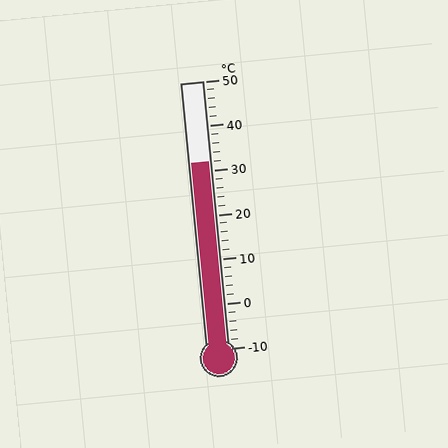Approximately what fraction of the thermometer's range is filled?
The thermometer is filled to approximately 70% of its range.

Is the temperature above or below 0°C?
The temperature is above 0°C.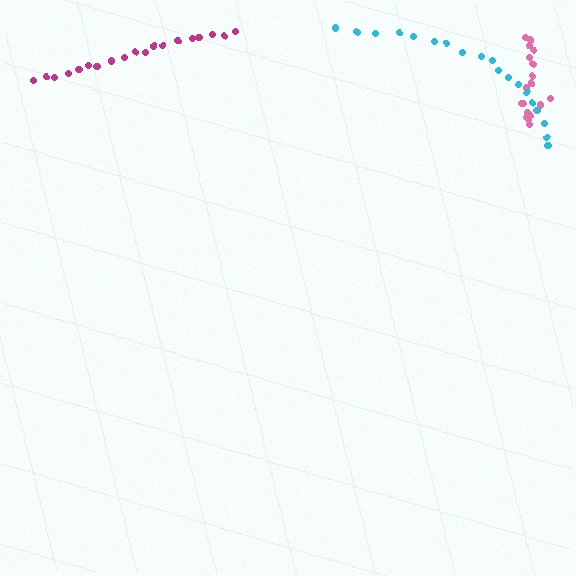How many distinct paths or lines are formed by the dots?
There are 3 distinct paths.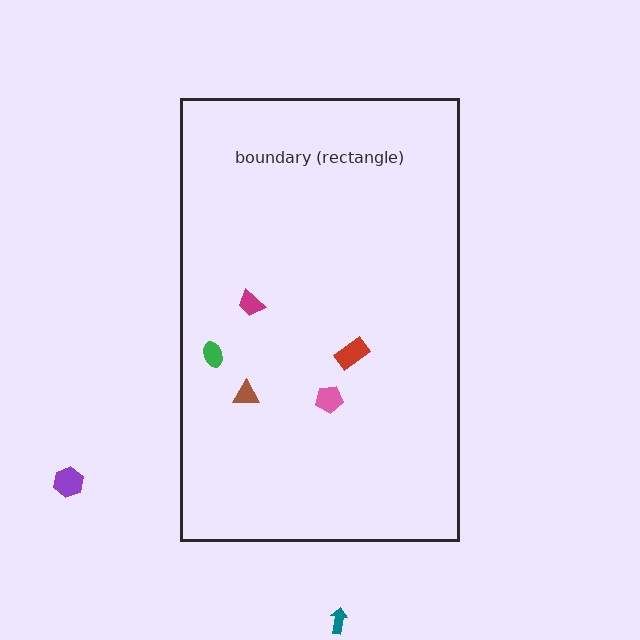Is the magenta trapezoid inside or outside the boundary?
Inside.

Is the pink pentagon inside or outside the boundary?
Inside.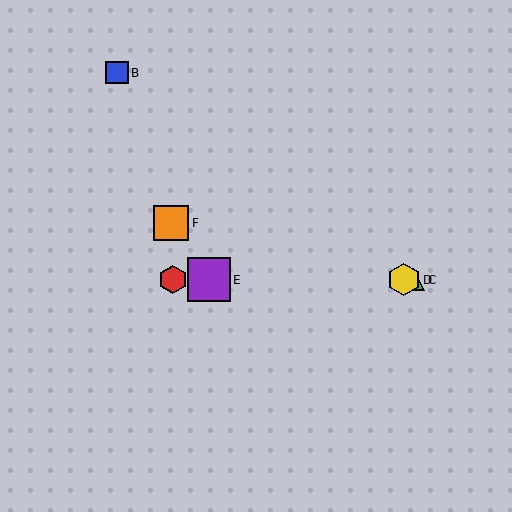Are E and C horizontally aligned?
Yes, both are at y≈280.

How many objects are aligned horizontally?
4 objects (A, C, D, E) are aligned horizontally.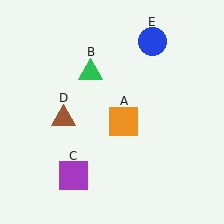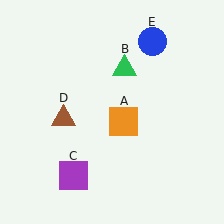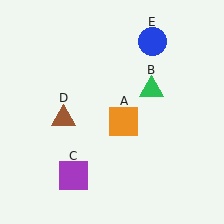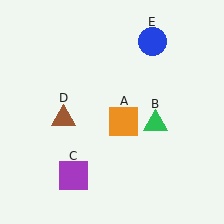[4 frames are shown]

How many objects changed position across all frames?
1 object changed position: green triangle (object B).